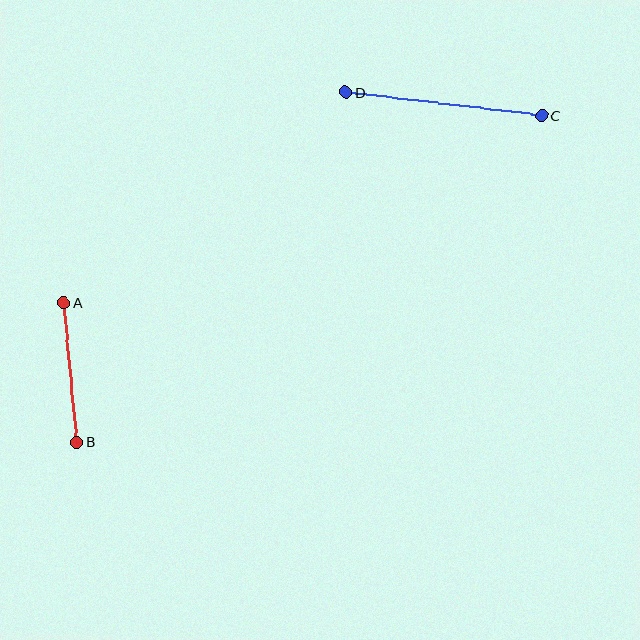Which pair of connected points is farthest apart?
Points C and D are farthest apart.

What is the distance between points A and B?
The distance is approximately 140 pixels.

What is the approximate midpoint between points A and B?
The midpoint is at approximately (71, 372) pixels.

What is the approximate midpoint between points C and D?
The midpoint is at approximately (444, 104) pixels.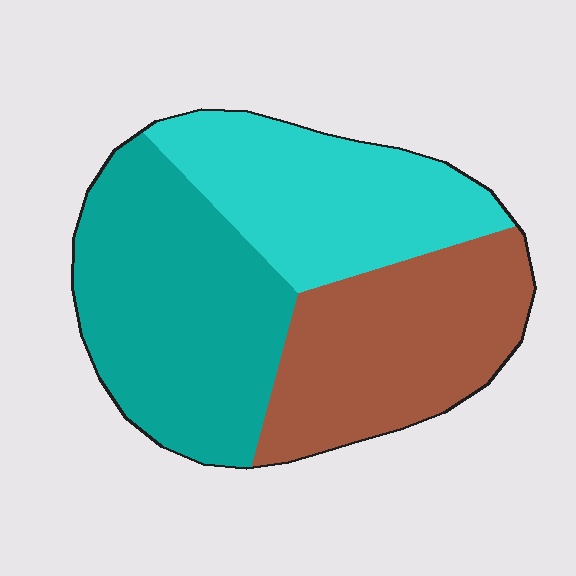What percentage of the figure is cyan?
Cyan covers around 30% of the figure.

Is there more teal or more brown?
Teal.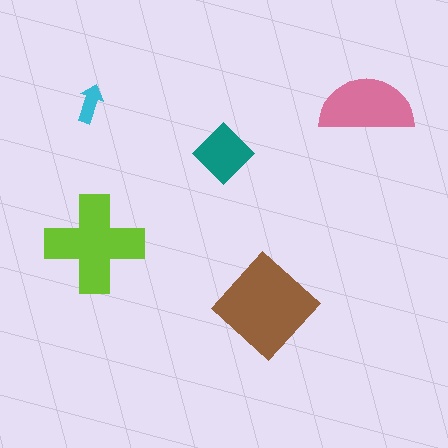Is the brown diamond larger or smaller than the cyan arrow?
Larger.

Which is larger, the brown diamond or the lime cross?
The brown diamond.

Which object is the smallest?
The cyan arrow.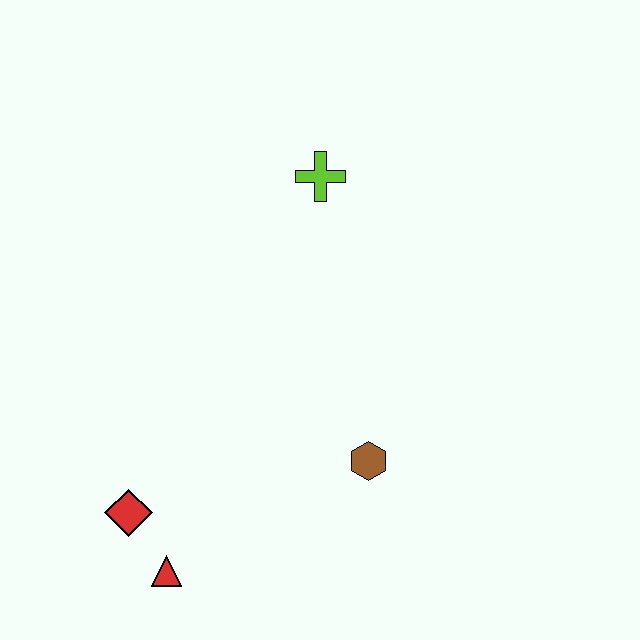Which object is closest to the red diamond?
The red triangle is closest to the red diamond.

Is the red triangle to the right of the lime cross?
No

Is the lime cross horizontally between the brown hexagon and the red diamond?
Yes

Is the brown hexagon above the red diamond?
Yes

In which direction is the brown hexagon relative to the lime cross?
The brown hexagon is below the lime cross.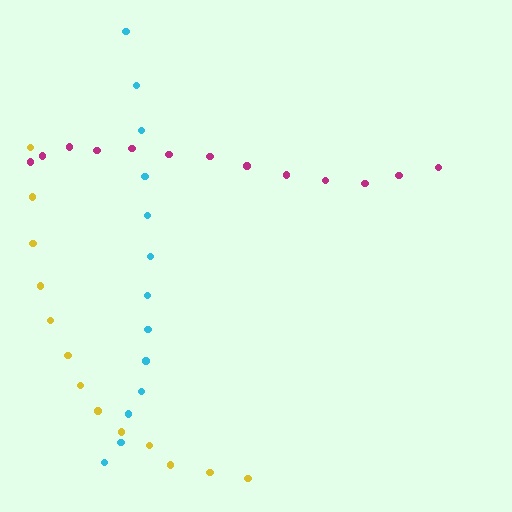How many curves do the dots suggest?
There are 3 distinct paths.